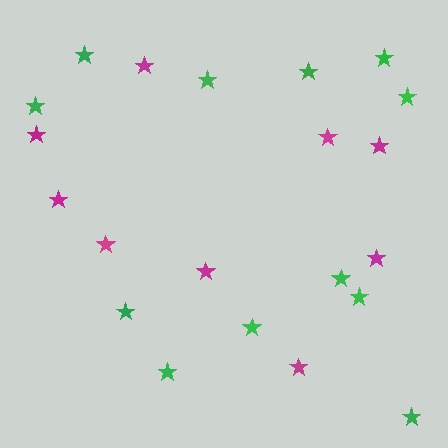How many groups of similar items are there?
There are 2 groups: one group of magenta stars (9) and one group of green stars (12).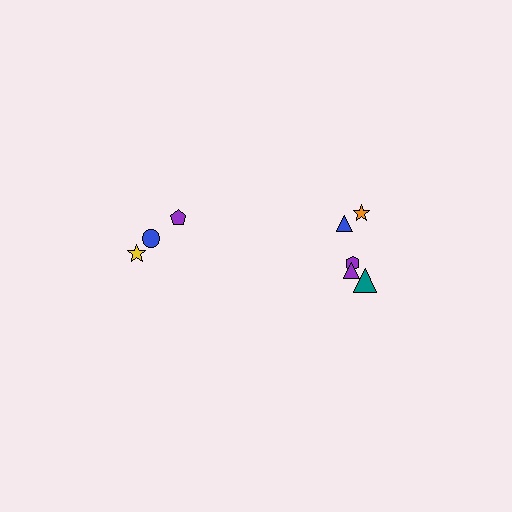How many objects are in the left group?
There are 3 objects.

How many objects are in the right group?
There are 5 objects.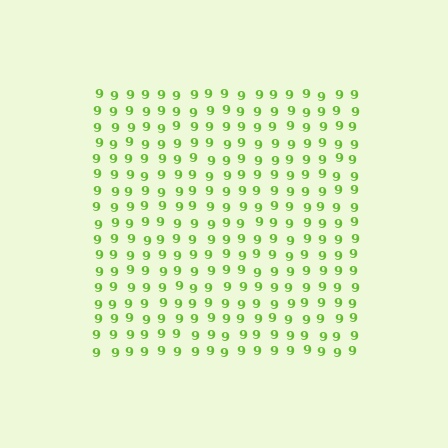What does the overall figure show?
The overall figure shows a square.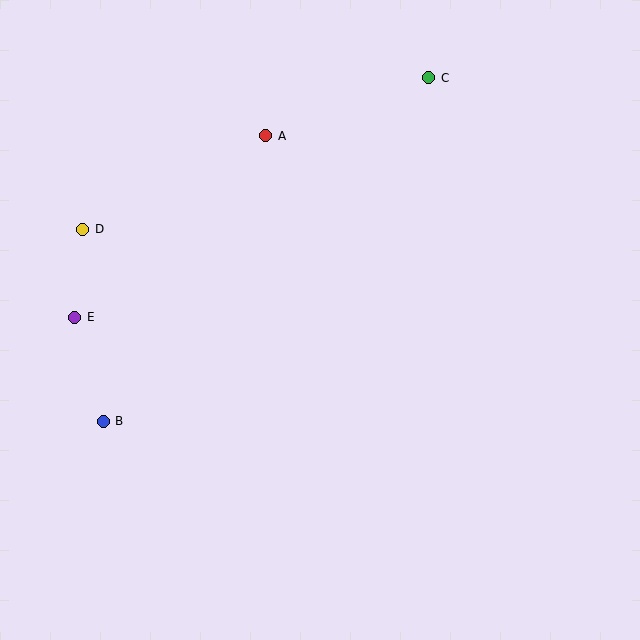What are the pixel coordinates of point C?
Point C is at (429, 78).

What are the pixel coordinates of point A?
Point A is at (266, 136).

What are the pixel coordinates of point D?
Point D is at (83, 229).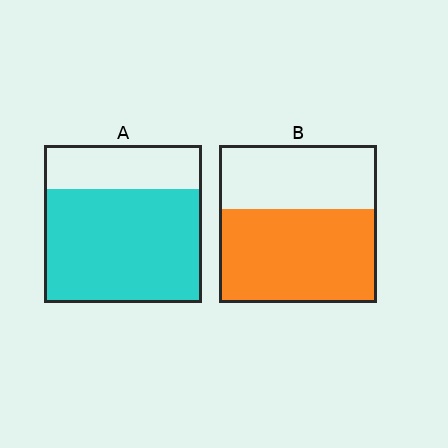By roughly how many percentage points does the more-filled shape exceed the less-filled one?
By roughly 15 percentage points (A over B).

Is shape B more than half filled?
Yes.